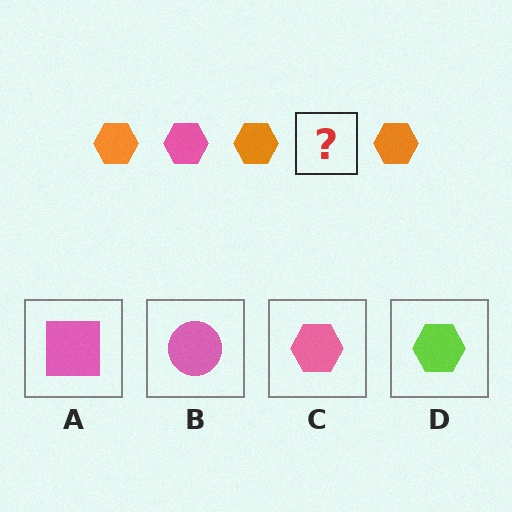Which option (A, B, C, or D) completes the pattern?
C.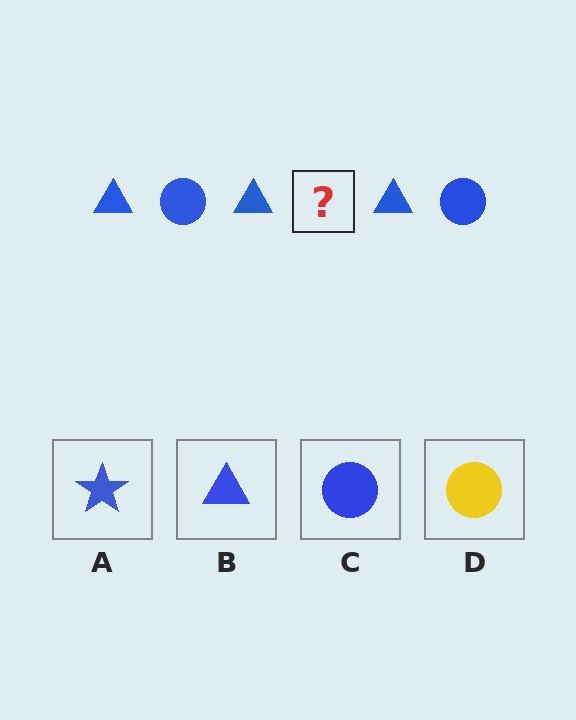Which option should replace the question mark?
Option C.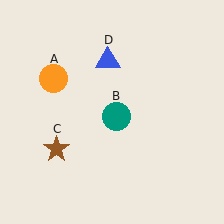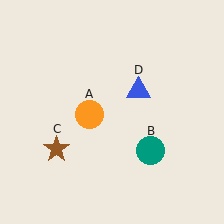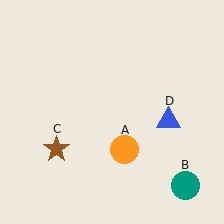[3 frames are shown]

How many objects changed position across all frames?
3 objects changed position: orange circle (object A), teal circle (object B), blue triangle (object D).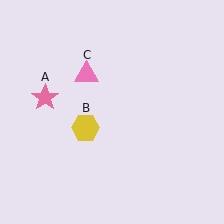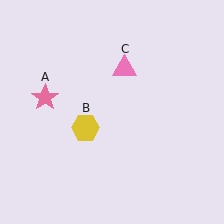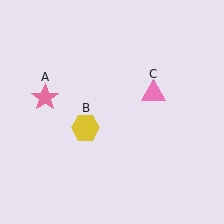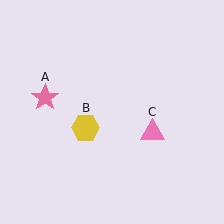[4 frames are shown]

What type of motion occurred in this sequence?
The pink triangle (object C) rotated clockwise around the center of the scene.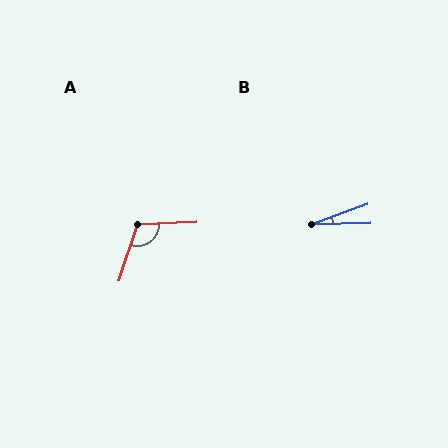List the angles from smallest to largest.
B (19°), A (111°).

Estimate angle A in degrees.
Approximately 111 degrees.